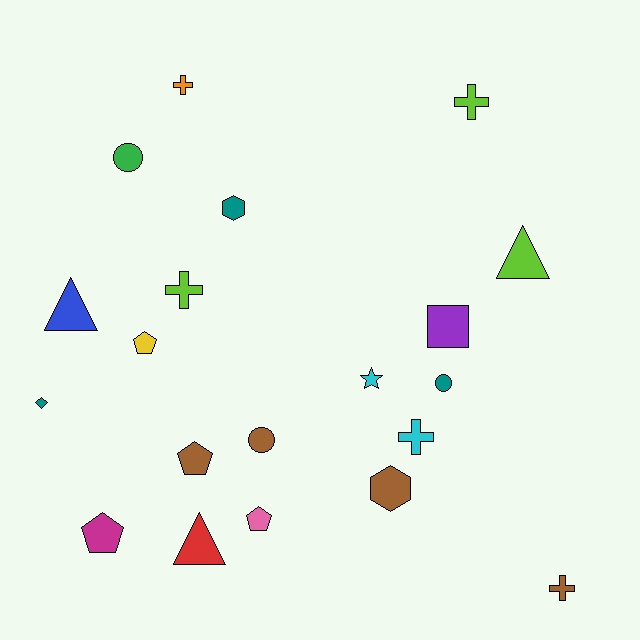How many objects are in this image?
There are 20 objects.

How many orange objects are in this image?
There is 1 orange object.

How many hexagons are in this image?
There are 2 hexagons.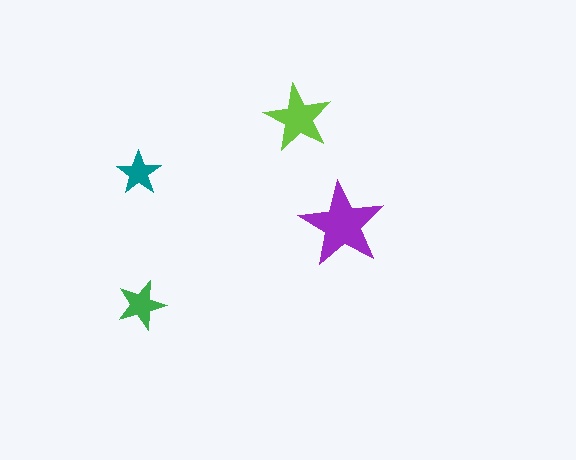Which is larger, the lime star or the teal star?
The lime one.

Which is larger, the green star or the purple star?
The purple one.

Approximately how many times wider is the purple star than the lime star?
About 1.5 times wider.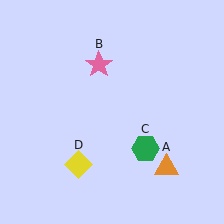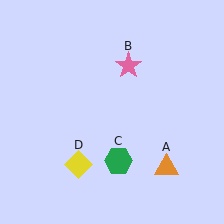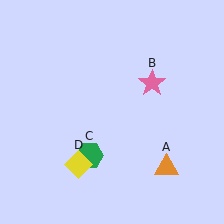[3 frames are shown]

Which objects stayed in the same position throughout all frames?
Orange triangle (object A) and yellow diamond (object D) remained stationary.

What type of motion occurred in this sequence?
The pink star (object B), green hexagon (object C) rotated clockwise around the center of the scene.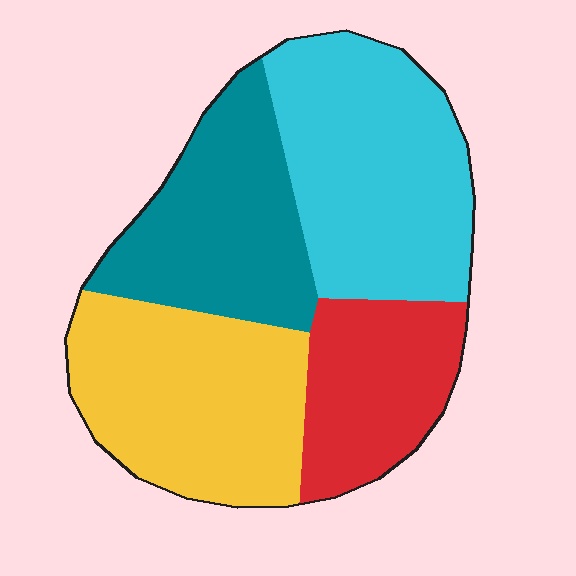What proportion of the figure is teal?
Teal covers 23% of the figure.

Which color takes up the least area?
Red, at roughly 20%.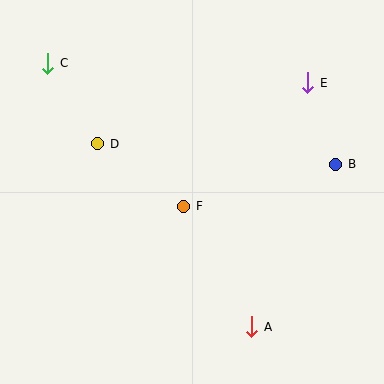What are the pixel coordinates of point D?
Point D is at (98, 144).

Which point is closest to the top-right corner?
Point E is closest to the top-right corner.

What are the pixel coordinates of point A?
Point A is at (252, 327).